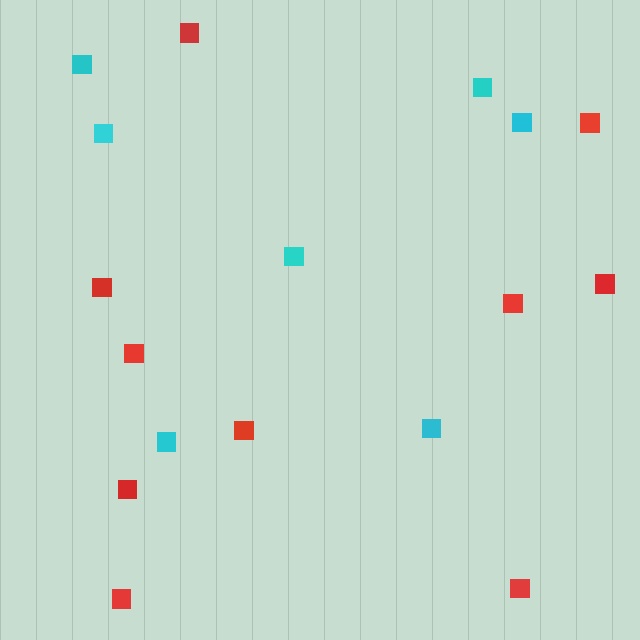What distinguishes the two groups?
There are 2 groups: one group of cyan squares (7) and one group of red squares (10).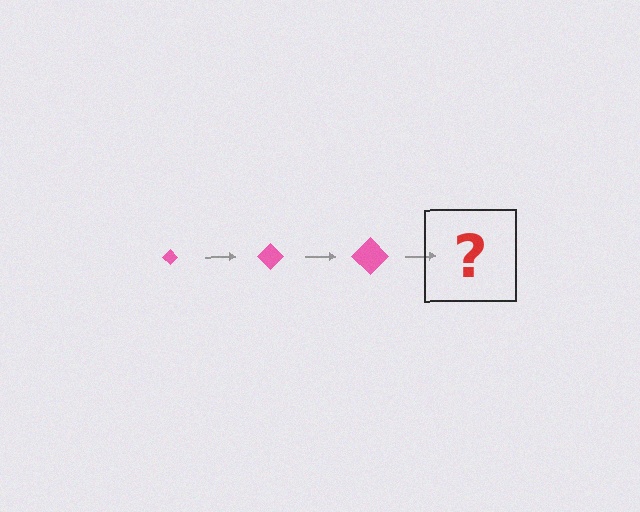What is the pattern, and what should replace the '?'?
The pattern is that the diamond gets progressively larger each step. The '?' should be a pink diamond, larger than the previous one.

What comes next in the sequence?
The next element should be a pink diamond, larger than the previous one.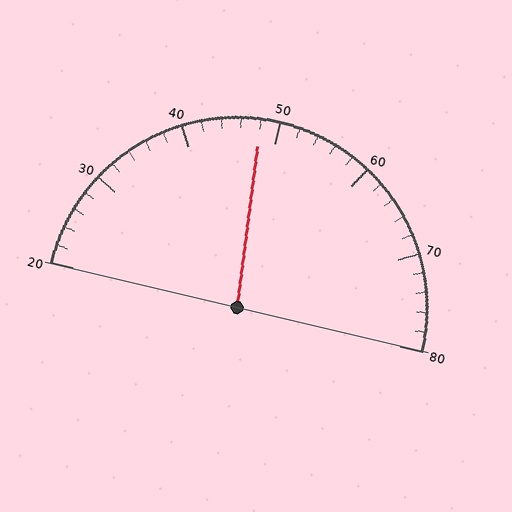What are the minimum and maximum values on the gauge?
The gauge ranges from 20 to 80.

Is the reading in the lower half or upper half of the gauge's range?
The reading is in the lower half of the range (20 to 80).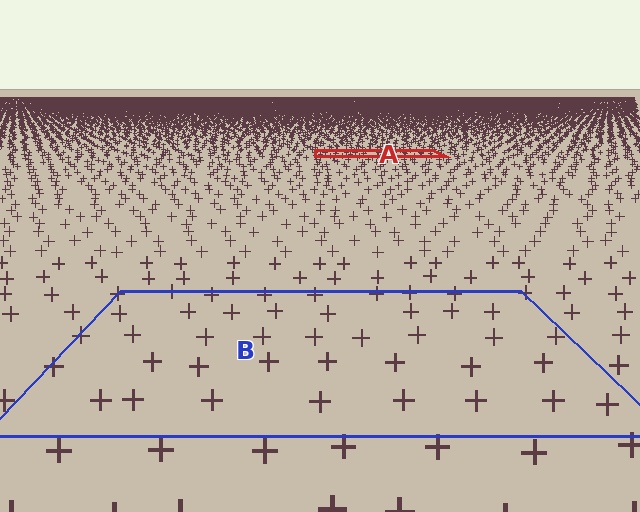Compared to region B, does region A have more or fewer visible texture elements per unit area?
Region A has more texture elements per unit area — they are packed more densely because it is farther away.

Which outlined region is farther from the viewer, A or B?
Region A is farther from the viewer — the texture elements inside it appear smaller and more densely packed.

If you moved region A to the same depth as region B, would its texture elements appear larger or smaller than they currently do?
They would appear larger. At a closer depth, the same texture elements are projected at a bigger on-screen size.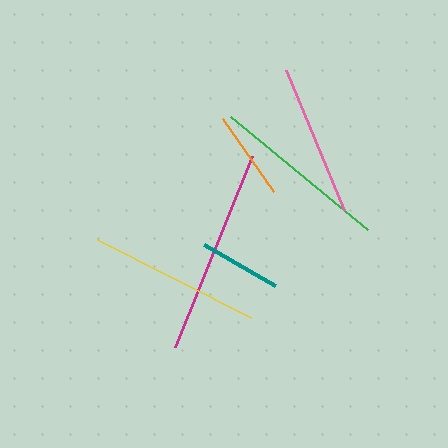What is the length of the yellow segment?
The yellow segment is approximately 172 pixels long.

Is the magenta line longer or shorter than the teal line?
The magenta line is longer than the teal line.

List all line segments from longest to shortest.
From longest to shortest: magenta, green, yellow, pink, orange, teal.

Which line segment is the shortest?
The teal line is the shortest at approximately 82 pixels.